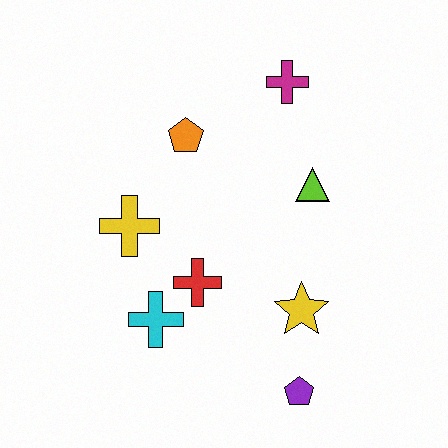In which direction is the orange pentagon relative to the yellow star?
The orange pentagon is above the yellow star.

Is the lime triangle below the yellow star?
No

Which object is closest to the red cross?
The cyan cross is closest to the red cross.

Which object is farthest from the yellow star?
The magenta cross is farthest from the yellow star.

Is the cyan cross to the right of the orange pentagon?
No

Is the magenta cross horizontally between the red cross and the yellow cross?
No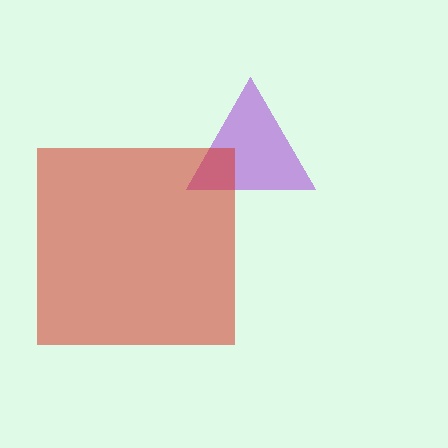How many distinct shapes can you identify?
There are 2 distinct shapes: a purple triangle, a red square.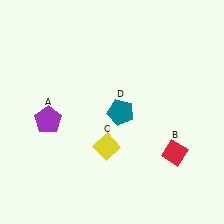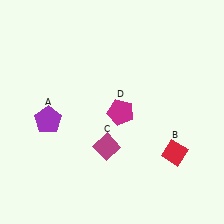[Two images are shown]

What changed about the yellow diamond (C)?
In Image 1, C is yellow. In Image 2, it changed to magenta.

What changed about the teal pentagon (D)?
In Image 1, D is teal. In Image 2, it changed to magenta.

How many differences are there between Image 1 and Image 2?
There are 2 differences between the two images.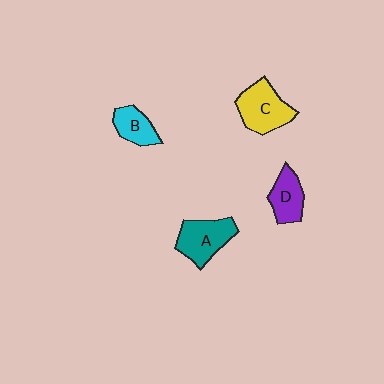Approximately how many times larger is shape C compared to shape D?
Approximately 1.4 times.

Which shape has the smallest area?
Shape B (cyan).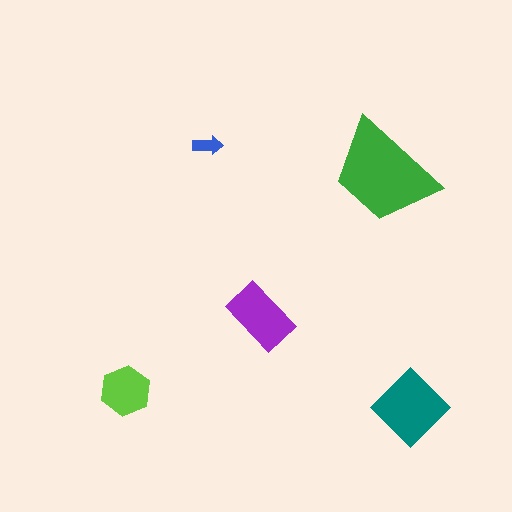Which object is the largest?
The green trapezoid.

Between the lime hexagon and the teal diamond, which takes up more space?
The teal diamond.